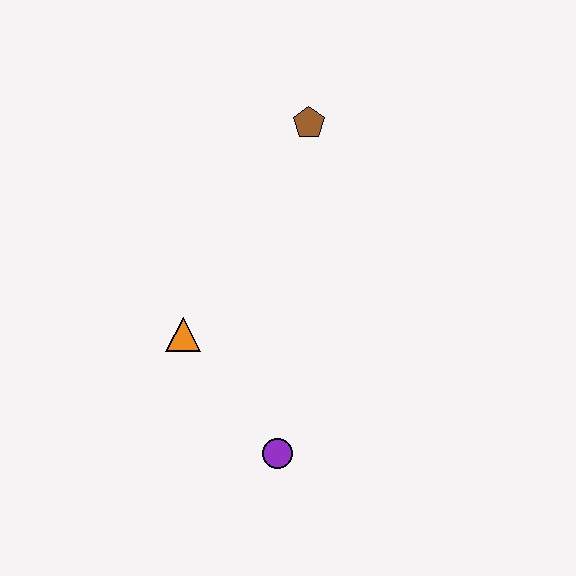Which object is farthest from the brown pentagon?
The purple circle is farthest from the brown pentagon.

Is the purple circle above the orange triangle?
No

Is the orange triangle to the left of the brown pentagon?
Yes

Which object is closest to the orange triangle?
The purple circle is closest to the orange triangle.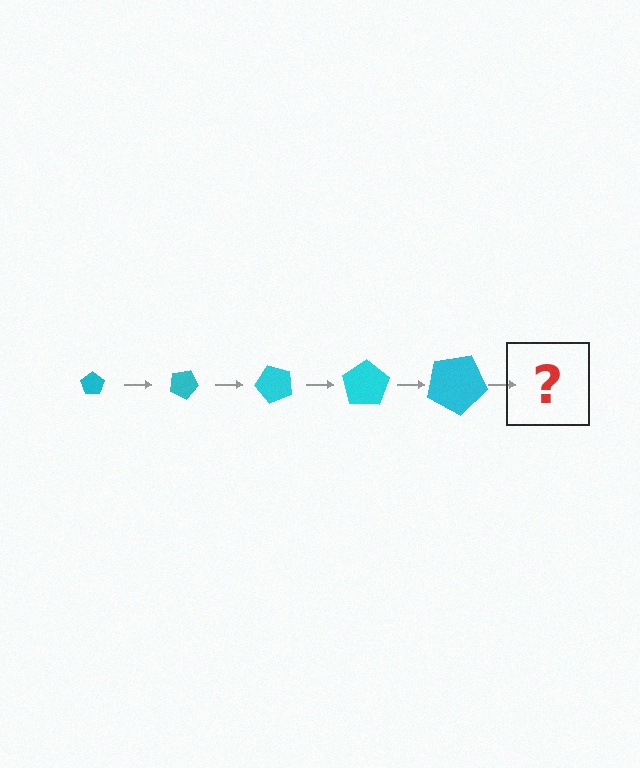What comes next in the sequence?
The next element should be a pentagon, larger than the previous one and rotated 125 degrees from the start.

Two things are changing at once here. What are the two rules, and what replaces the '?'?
The two rules are that the pentagon grows larger each step and it rotates 25 degrees each step. The '?' should be a pentagon, larger than the previous one and rotated 125 degrees from the start.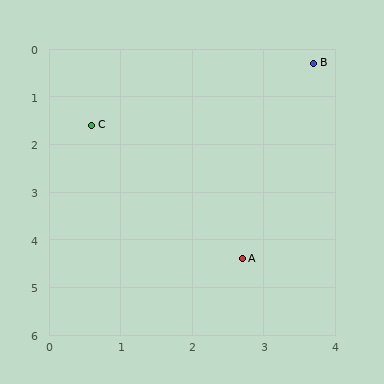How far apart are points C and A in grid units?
Points C and A are about 3.5 grid units apart.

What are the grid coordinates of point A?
Point A is at approximately (2.7, 4.4).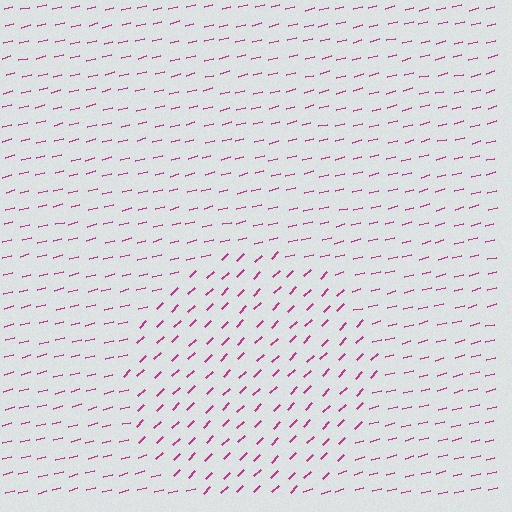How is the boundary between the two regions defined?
The boundary is defined purely by a change in line orientation (approximately 30 degrees difference). All lines are the same color and thickness.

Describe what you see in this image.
The image is filled with small magenta line segments. A circle region in the image has lines oriented differently from the surrounding lines, creating a visible texture boundary.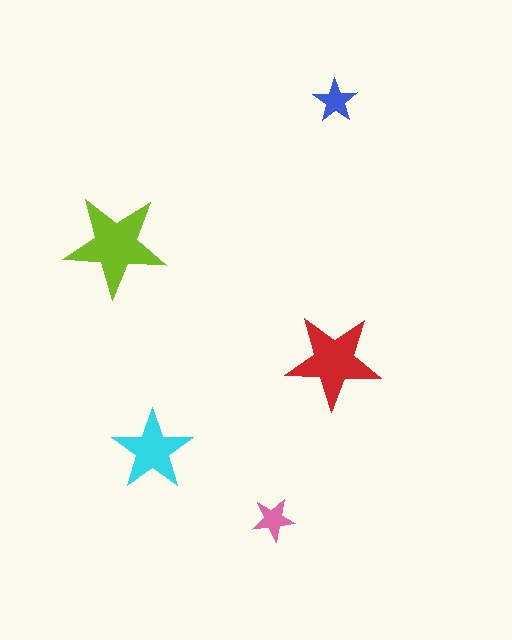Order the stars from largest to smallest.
the lime one, the red one, the cyan one, the blue one, the pink one.